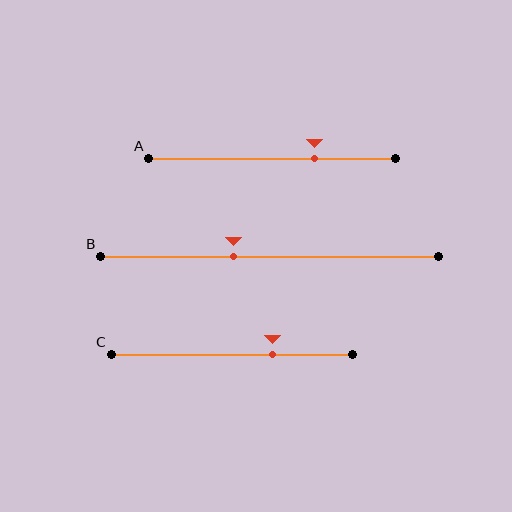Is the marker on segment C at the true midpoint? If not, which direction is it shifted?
No, the marker on segment C is shifted to the right by about 17% of the segment length.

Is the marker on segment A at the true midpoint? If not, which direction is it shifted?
No, the marker on segment A is shifted to the right by about 17% of the segment length.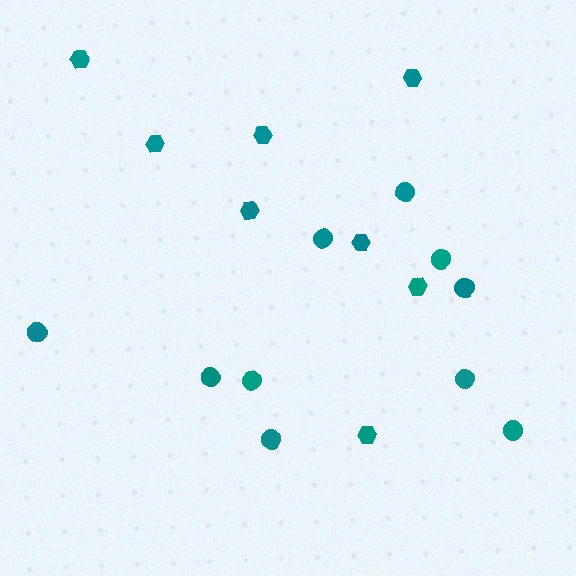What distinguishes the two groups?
There are 2 groups: one group of hexagons (8) and one group of circles (10).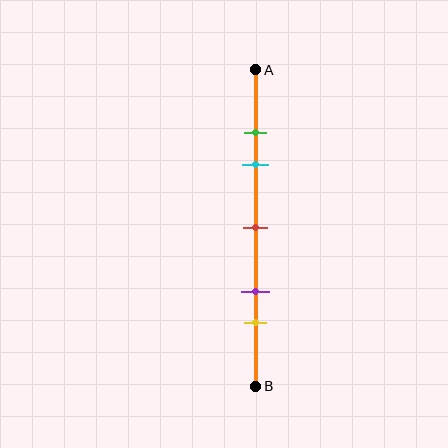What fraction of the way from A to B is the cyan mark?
The cyan mark is approximately 30% (0.3) of the way from A to B.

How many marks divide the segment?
There are 5 marks dividing the segment.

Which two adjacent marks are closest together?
The green and cyan marks are the closest adjacent pair.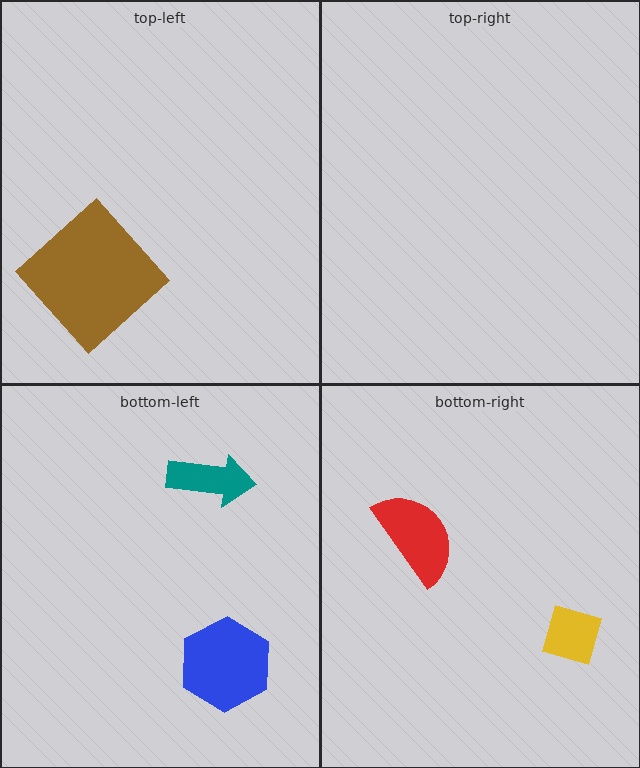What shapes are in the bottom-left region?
The blue hexagon, the teal arrow.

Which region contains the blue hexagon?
The bottom-left region.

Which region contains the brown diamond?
The top-left region.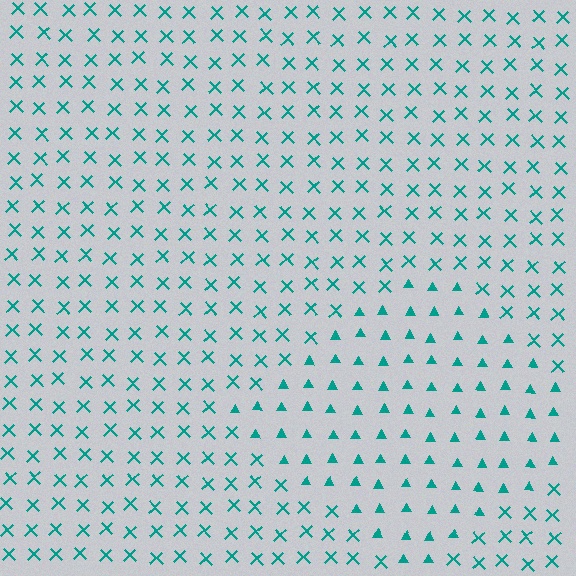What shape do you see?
I see a diamond.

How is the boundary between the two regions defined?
The boundary is defined by a change in element shape: triangles inside vs. X marks outside. All elements share the same color and spacing.